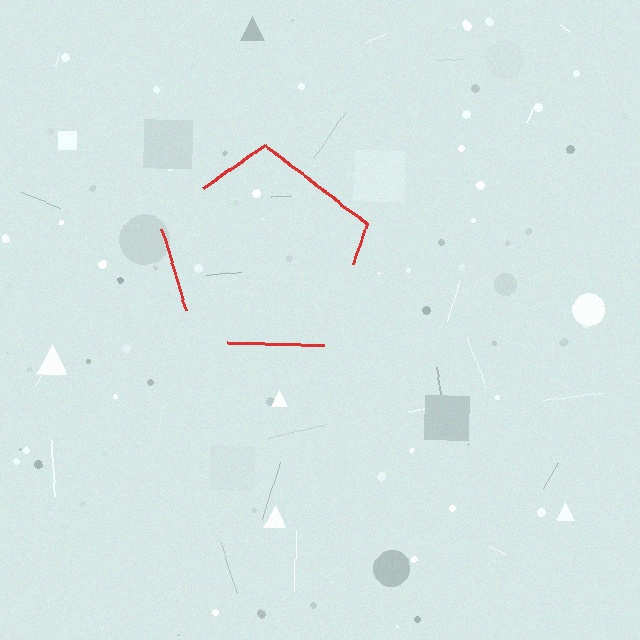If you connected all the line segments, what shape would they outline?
They would outline a pentagon.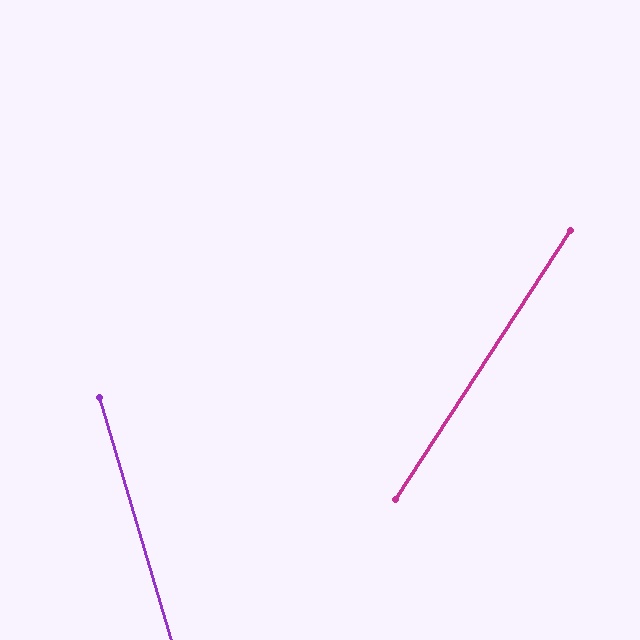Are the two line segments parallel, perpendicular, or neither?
Neither parallel nor perpendicular — they differ by about 49°.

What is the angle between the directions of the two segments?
Approximately 49 degrees.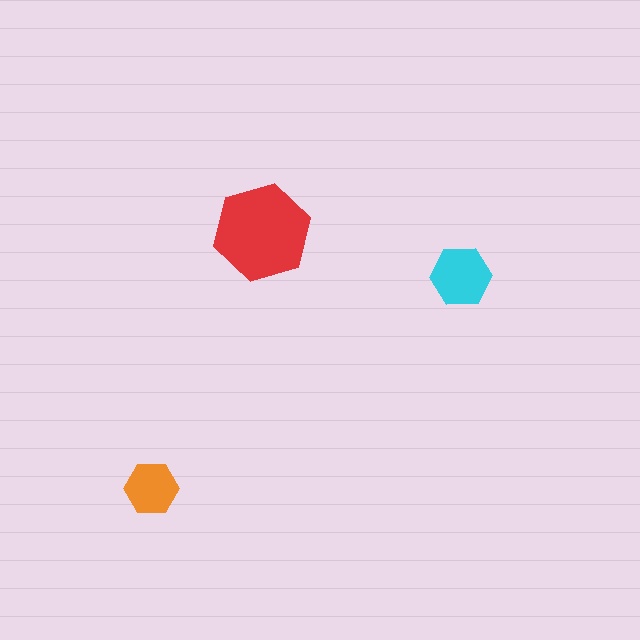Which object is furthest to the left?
The orange hexagon is leftmost.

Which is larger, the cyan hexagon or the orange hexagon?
The cyan one.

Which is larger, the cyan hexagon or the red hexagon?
The red one.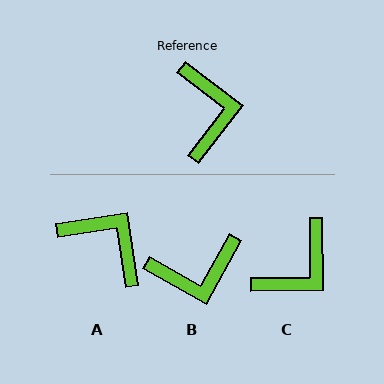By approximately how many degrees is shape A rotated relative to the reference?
Approximately 46 degrees counter-clockwise.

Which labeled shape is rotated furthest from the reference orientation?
B, about 82 degrees away.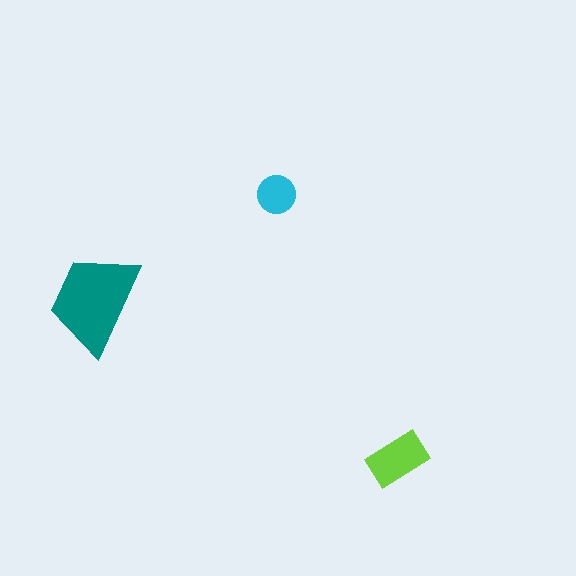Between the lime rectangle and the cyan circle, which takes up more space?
The lime rectangle.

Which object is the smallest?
The cyan circle.